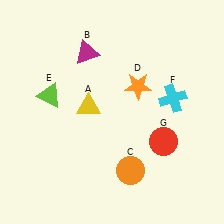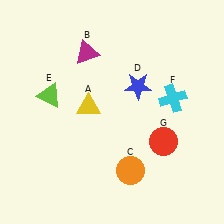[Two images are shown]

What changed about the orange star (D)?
In Image 1, D is orange. In Image 2, it changed to blue.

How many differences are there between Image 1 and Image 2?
There is 1 difference between the two images.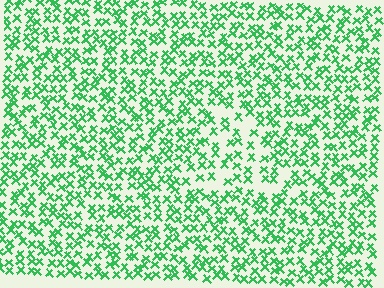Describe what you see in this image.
The image contains small green elements arranged at two different densities. A triangle-shaped region is visible where the elements are less densely packed than the surrounding area.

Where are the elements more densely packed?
The elements are more densely packed outside the triangle boundary.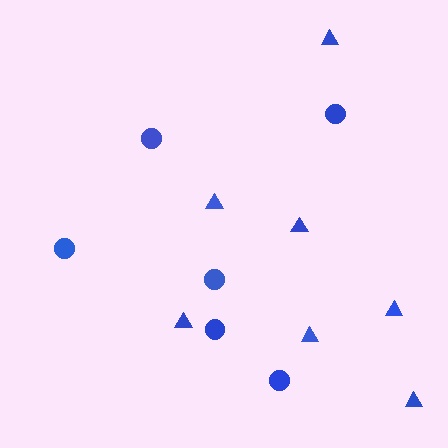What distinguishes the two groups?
There are 2 groups: one group of circles (6) and one group of triangles (7).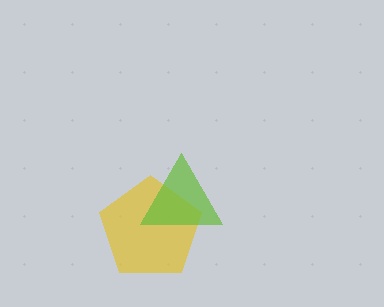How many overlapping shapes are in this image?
There are 2 overlapping shapes in the image.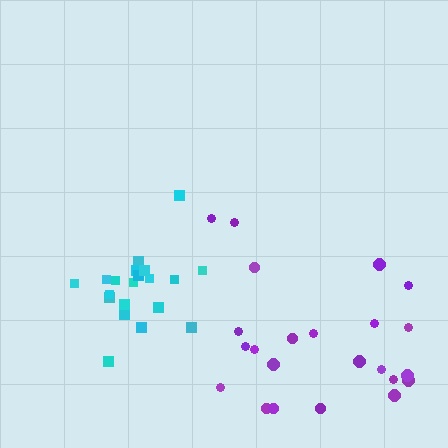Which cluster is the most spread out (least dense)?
Purple.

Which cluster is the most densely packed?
Cyan.